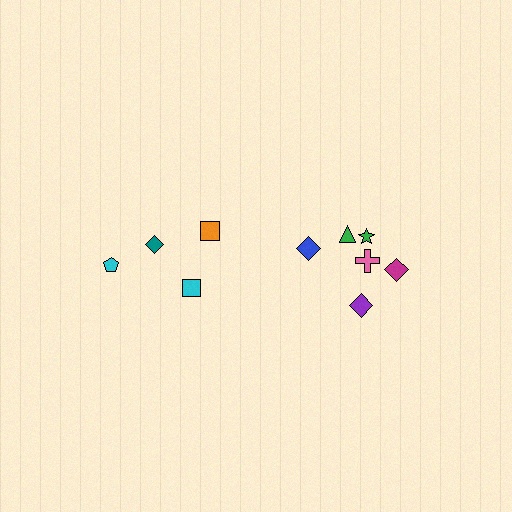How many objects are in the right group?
There are 6 objects.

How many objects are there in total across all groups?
There are 10 objects.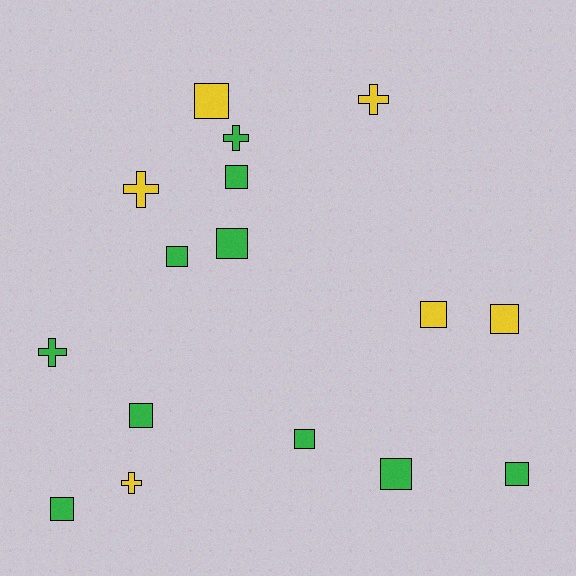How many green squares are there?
There are 8 green squares.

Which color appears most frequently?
Green, with 10 objects.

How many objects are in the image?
There are 16 objects.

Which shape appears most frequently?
Square, with 11 objects.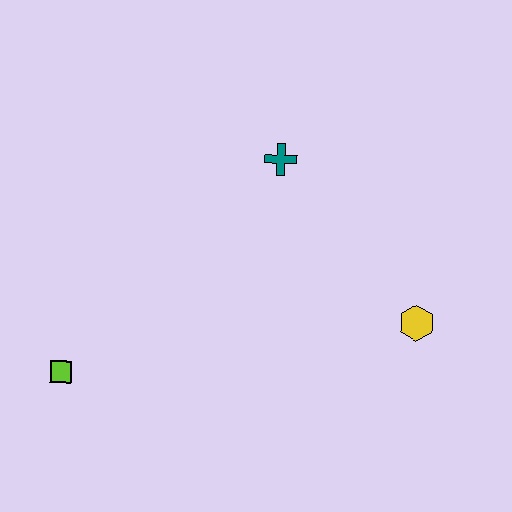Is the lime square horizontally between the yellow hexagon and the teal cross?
No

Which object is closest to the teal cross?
The yellow hexagon is closest to the teal cross.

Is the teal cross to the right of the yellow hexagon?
No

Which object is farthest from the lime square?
The yellow hexagon is farthest from the lime square.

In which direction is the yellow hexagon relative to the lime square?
The yellow hexagon is to the right of the lime square.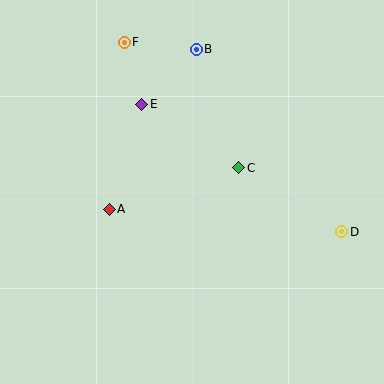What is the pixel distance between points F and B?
The distance between F and B is 72 pixels.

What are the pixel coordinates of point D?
Point D is at (342, 232).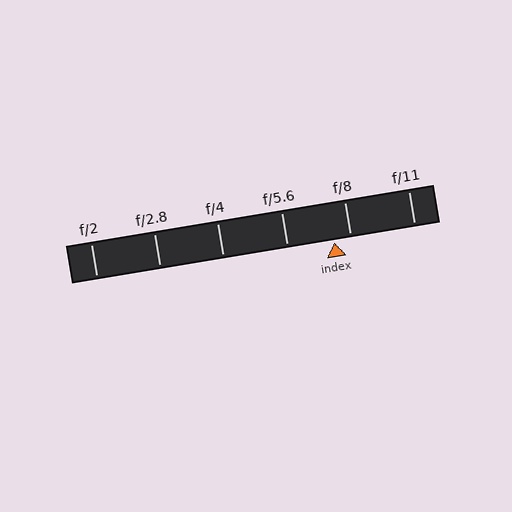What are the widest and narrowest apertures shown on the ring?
The widest aperture shown is f/2 and the narrowest is f/11.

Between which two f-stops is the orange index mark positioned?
The index mark is between f/5.6 and f/8.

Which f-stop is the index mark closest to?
The index mark is closest to f/8.